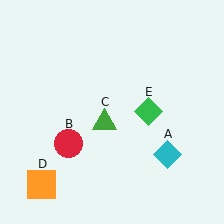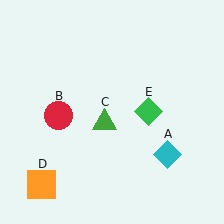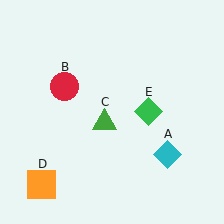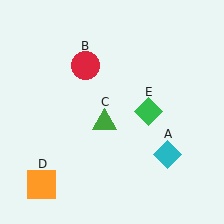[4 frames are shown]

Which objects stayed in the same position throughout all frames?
Cyan diamond (object A) and green triangle (object C) and orange square (object D) and green diamond (object E) remained stationary.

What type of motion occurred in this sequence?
The red circle (object B) rotated clockwise around the center of the scene.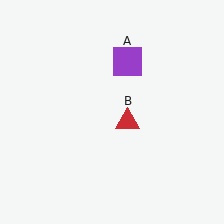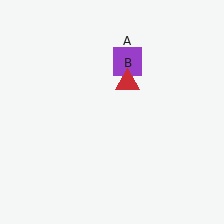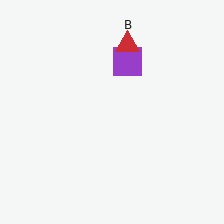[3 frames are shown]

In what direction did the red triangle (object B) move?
The red triangle (object B) moved up.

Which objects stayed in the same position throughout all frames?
Purple square (object A) remained stationary.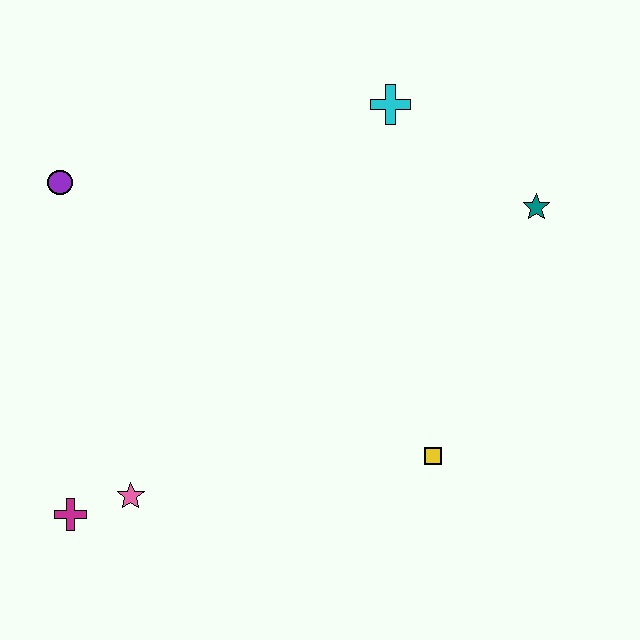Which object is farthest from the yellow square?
The purple circle is farthest from the yellow square.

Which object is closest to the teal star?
The cyan cross is closest to the teal star.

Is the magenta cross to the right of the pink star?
No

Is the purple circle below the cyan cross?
Yes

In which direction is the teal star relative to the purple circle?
The teal star is to the right of the purple circle.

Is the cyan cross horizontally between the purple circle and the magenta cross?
No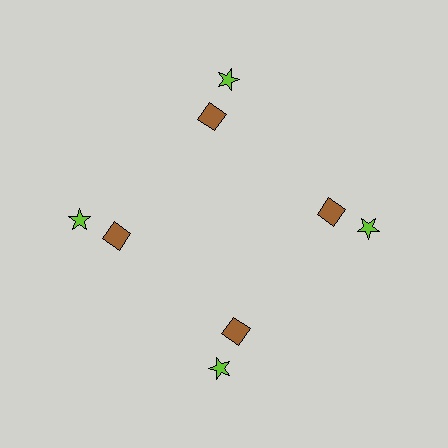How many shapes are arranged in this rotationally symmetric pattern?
There are 8 shapes, arranged in 4 groups of 2.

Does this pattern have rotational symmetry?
Yes, this pattern has 4-fold rotational symmetry. It looks the same after rotating 90 degrees around the center.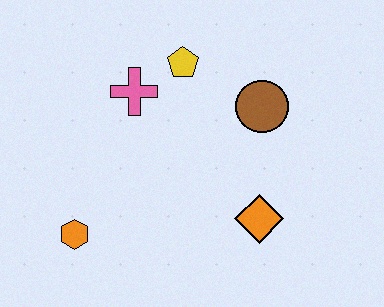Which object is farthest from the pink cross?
The orange diamond is farthest from the pink cross.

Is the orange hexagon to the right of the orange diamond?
No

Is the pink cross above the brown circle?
Yes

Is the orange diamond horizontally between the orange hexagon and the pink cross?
No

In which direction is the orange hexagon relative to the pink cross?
The orange hexagon is below the pink cross.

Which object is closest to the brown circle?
The yellow pentagon is closest to the brown circle.